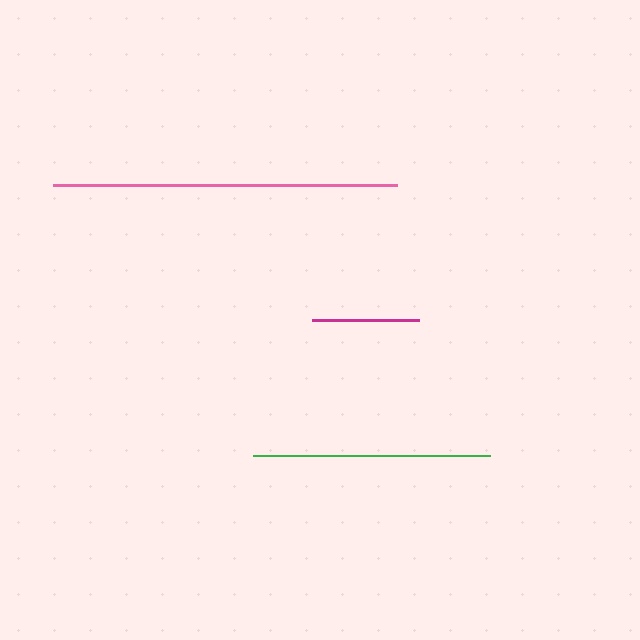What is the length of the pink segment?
The pink segment is approximately 344 pixels long.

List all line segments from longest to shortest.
From longest to shortest: pink, green, magenta.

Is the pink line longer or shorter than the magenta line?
The pink line is longer than the magenta line.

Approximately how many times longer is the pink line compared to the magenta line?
The pink line is approximately 3.2 times the length of the magenta line.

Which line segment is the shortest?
The magenta line is the shortest at approximately 107 pixels.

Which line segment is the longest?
The pink line is the longest at approximately 344 pixels.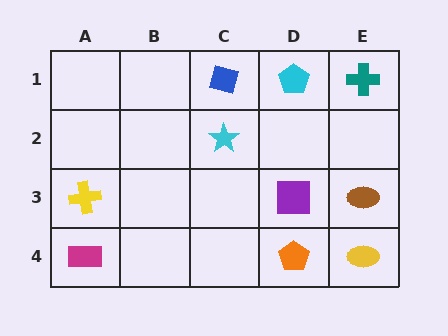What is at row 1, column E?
A teal cross.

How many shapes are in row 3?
3 shapes.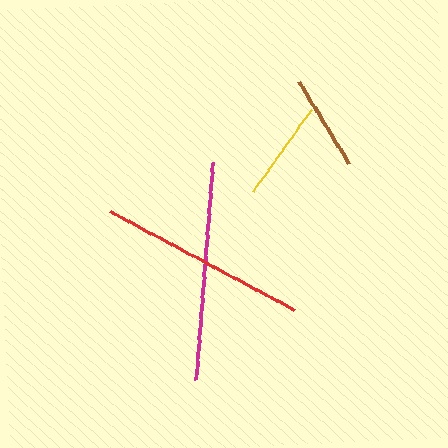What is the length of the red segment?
The red segment is approximately 208 pixels long.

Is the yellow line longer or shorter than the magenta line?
The magenta line is longer than the yellow line.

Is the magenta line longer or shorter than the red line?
The magenta line is longer than the red line.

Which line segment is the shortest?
The brown line is the shortest at approximately 95 pixels.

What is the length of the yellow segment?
The yellow segment is approximately 101 pixels long.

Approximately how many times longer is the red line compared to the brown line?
The red line is approximately 2.2 times the length of the brown line.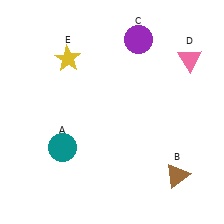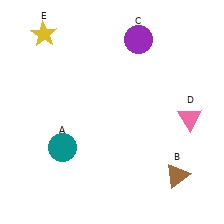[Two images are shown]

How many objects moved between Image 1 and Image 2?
2 objects moved between the two images.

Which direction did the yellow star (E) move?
The yellow star (E) moved up.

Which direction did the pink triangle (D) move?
The pink triangle (D) moved down.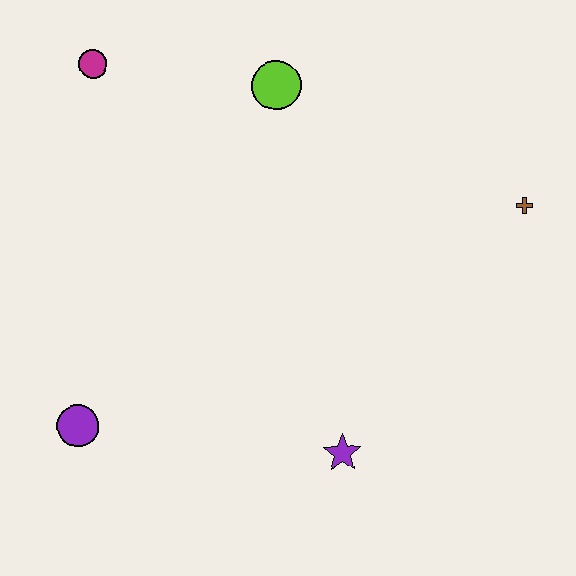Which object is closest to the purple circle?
The purple star is closest to the purple circle.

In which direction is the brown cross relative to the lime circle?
The brown cross is to the right of the lime circle.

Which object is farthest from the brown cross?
The purple circle is farthest from the brown cross.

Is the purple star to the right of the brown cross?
No